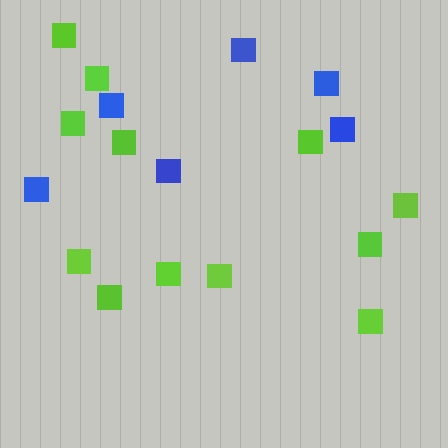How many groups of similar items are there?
There are 2 groups: one group of blue squares (6) and one group of lime squares (12).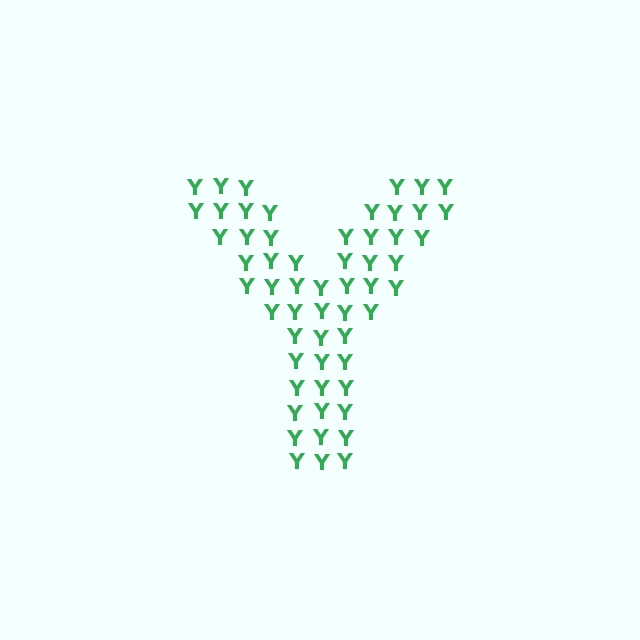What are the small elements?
The small elements are letter Y's.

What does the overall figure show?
The overall figure shows the letter Y.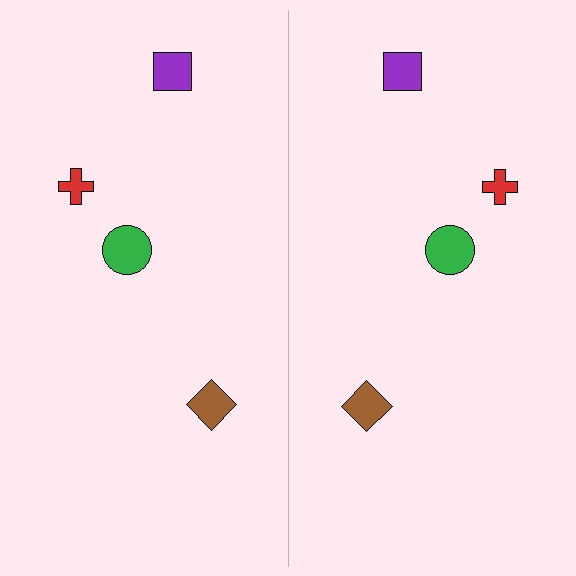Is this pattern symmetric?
Yes, this pattern has bilateral (reflection) symmetry.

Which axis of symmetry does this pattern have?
The pattern has a vertical axis of symmetry running through the center of the image.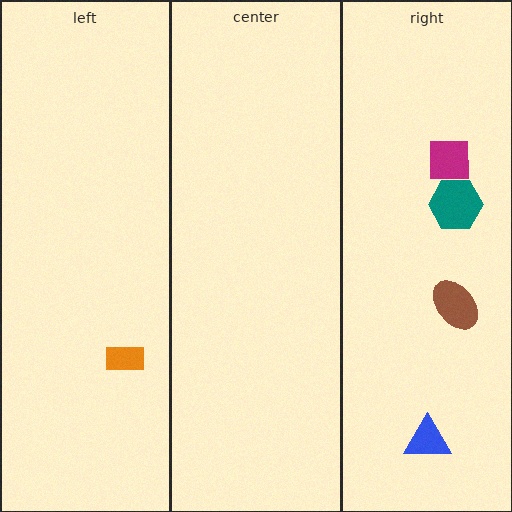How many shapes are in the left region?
1.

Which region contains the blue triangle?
The right region.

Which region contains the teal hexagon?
The right region.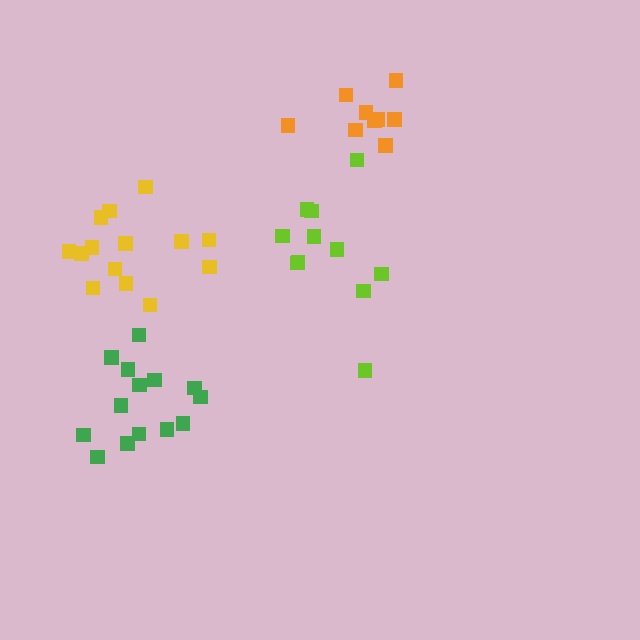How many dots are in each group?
Group 1: 9 dots, Group 2: 14 dots, Group 3: 11 dots, Group 4: 14 dots (48 total).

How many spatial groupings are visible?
There are 4 spatial groupings.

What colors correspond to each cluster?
The clusters are colored: orange, green, lime, yellow.